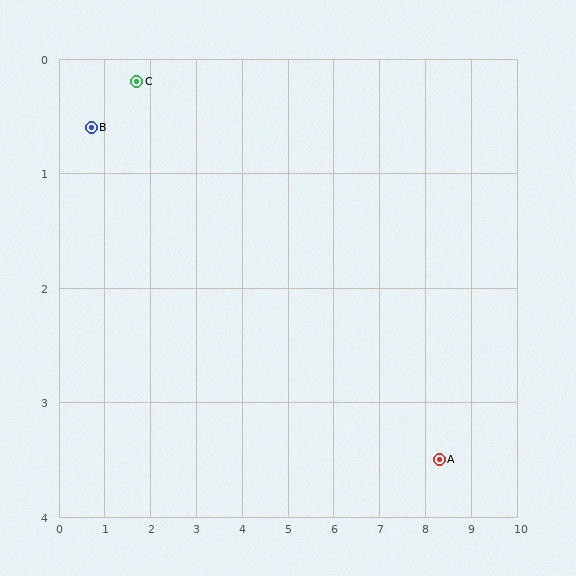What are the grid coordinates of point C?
Point C is at approximately (1.7, 0.2).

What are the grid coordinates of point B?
Point B is at approximately (0.7, 0.6).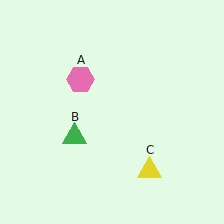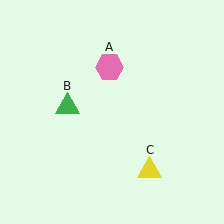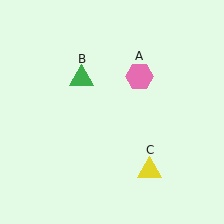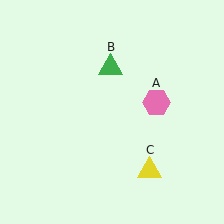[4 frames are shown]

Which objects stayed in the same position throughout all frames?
Yellow triangle (object C) remained stationary.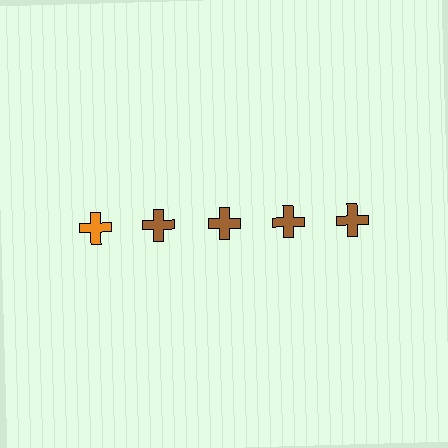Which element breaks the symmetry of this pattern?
The orange cross in the top row, leftmost column breaks the symmetry. All other shapes are brown crosses.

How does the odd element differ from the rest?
It has a different color: orange instead of brown.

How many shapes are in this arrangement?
There are 5 shapes arranged in a grid pattern.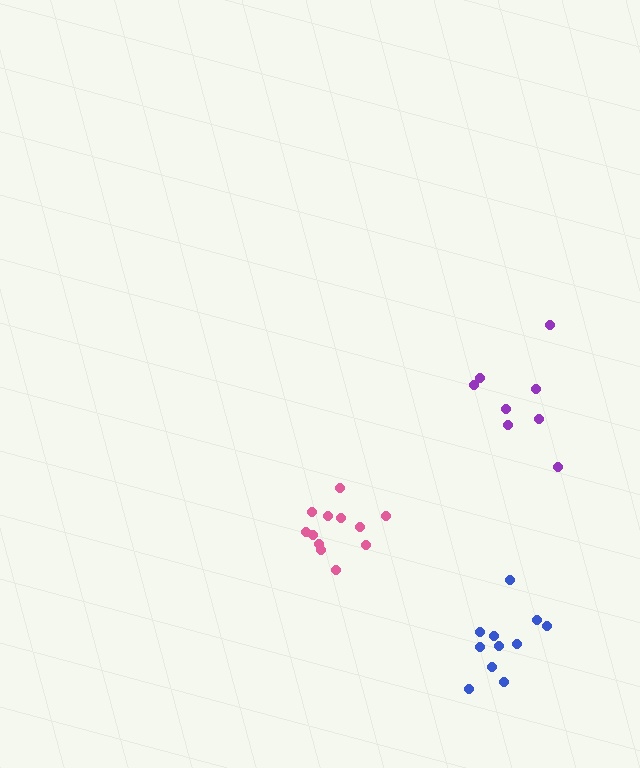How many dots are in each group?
Group 1: 12 dots, Group 2: 11 dots, Group 3: 8 dots (31 total).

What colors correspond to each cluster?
The clusters are colored: pink, blue, purple.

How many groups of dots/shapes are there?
There are 3 groups.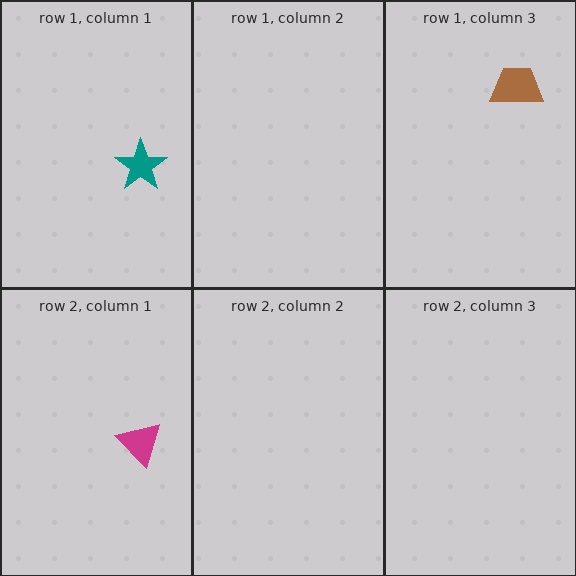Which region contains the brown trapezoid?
The row 1, column 3 region.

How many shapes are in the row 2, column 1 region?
1.